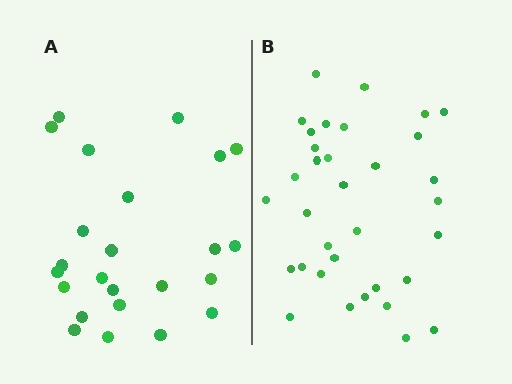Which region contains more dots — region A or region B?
Region B (the right region) has more dots.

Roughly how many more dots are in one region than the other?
Region B has roughly 10 or so more dots than region A.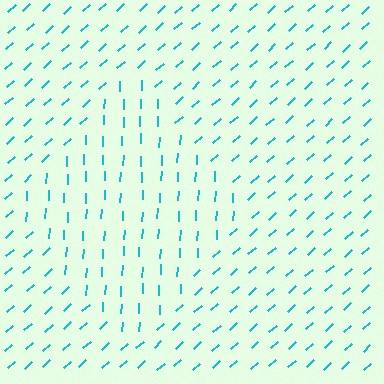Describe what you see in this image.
The image is filled with small cyan line segments. A diamond region in the image has lines oriented differently from the surrounding lines, creating a visible texture boundary.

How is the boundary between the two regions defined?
The boundary is defined purely by a change in line orientation (approximately 45 degrees difference). All lines are the same color and thickness.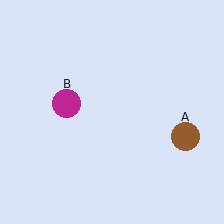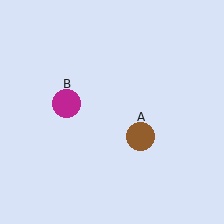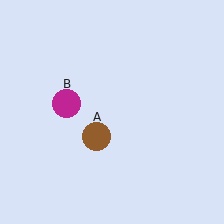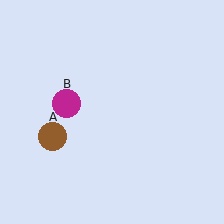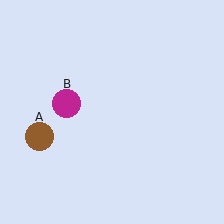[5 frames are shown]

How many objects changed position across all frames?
1 object changed position: brown circle (object A).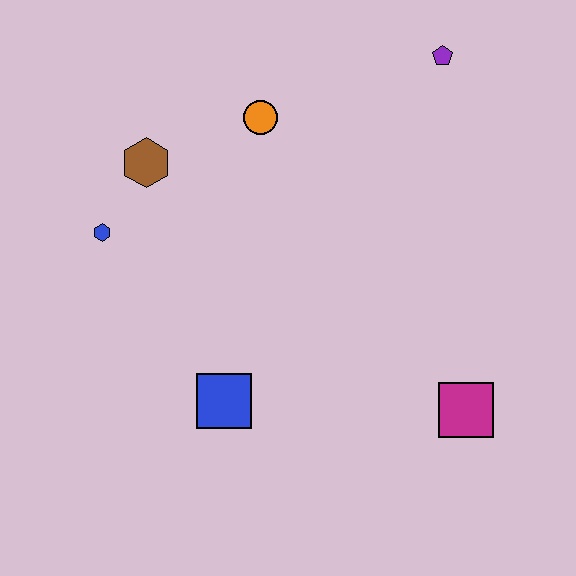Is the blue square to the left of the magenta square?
Yes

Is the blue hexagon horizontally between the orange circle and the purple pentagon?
No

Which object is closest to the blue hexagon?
The brown hexagon is closest to the blue hexagon.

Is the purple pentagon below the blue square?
No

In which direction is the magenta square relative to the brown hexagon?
The magenta square is to the right of the brown hexagon.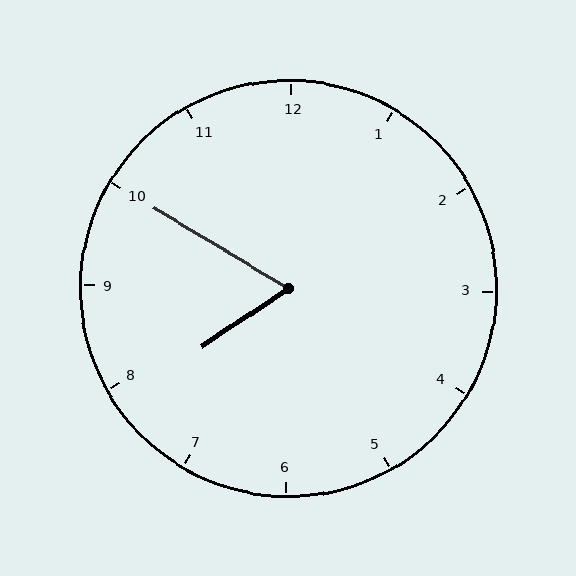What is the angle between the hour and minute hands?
Approximately 65 degrees.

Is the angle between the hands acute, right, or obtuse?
It is acute.